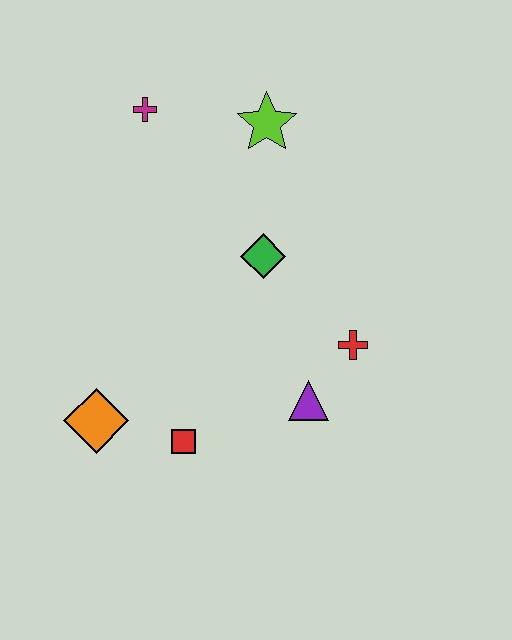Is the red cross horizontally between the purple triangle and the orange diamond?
No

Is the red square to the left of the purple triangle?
Yes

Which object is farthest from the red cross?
The magenta cross is farthest from the red cross.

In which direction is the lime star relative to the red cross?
The lime star is above the red cross.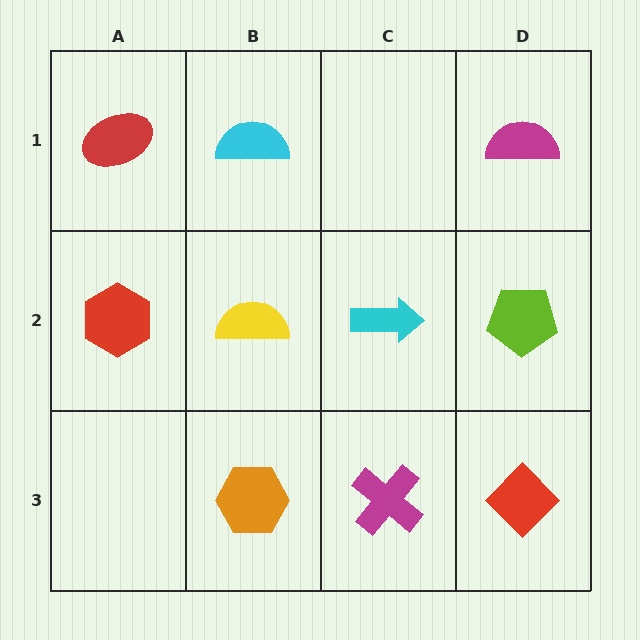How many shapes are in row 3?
3 shapes.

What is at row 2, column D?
A lime pentagon.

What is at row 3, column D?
A red diamond.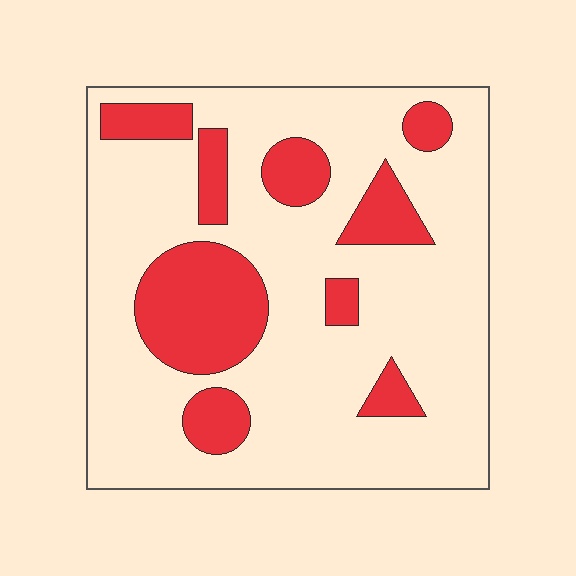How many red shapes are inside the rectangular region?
9.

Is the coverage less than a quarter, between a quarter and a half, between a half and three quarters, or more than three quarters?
Less than a quarter.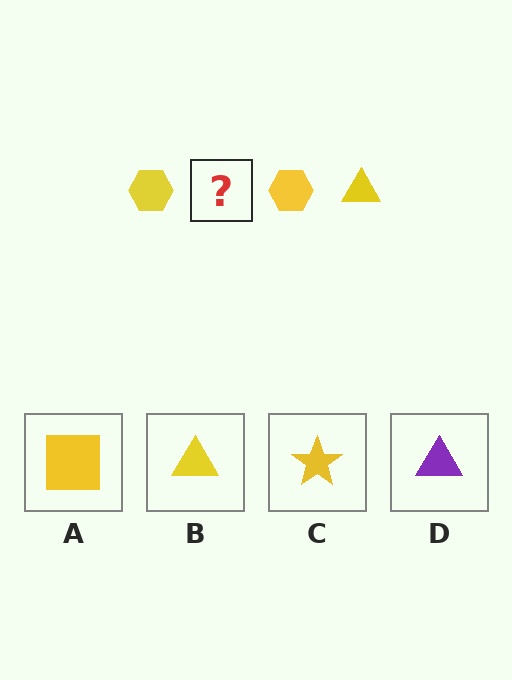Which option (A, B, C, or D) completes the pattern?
B.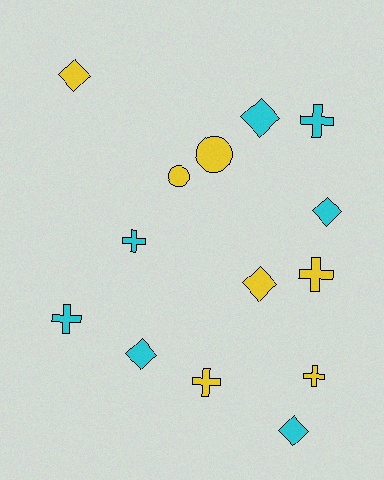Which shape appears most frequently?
Cross, with 6 objects.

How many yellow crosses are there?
There are 3 yellow crosses.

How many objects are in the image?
There are 14 objects.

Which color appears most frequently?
Yellow, with 7 objects.